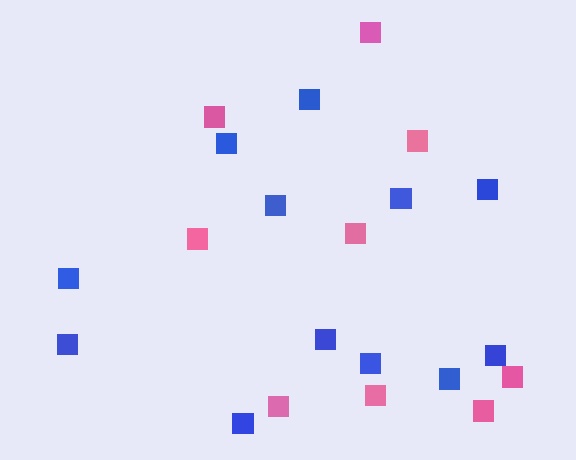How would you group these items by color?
There are 2 groups: one group of blue squares (12) and one group of pink squares (9).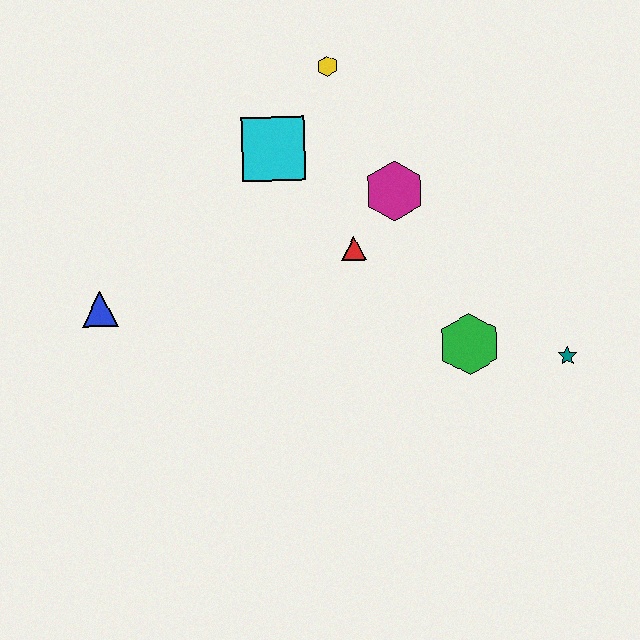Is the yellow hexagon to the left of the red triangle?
Yes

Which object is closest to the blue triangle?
The cyan square is closest to the blue triangle.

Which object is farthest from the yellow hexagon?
The teal star is farthest from the yellow hexagon.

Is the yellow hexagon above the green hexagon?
Yes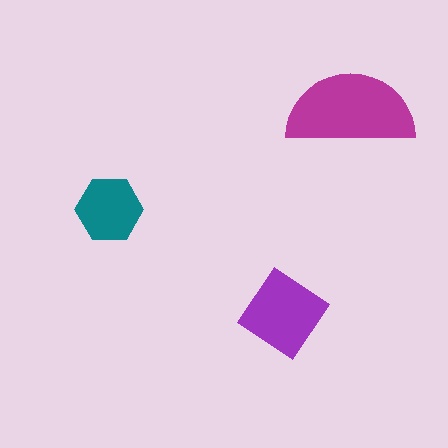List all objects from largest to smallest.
The magenta semicircle, the purple diamond, the teal hexagon.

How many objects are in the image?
There are 3 objects in the image.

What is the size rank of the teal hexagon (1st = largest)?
3rd.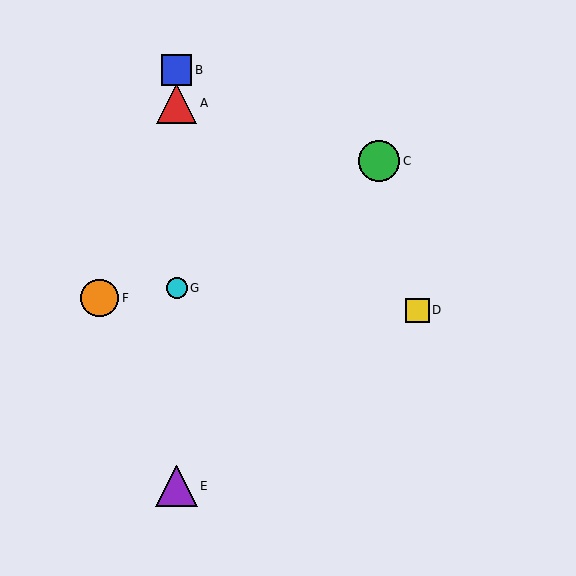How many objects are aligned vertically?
4 objects (A, B, E, G) are aligned vertically.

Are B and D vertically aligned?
No, B is at x≈177 and D is at x≈418.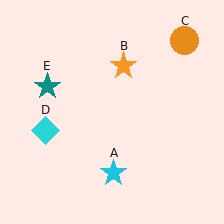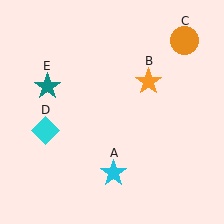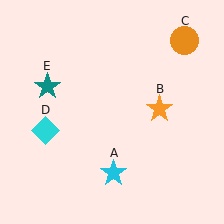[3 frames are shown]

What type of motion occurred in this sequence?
The orange star (object B) rotated clockwise around the center of the scene.